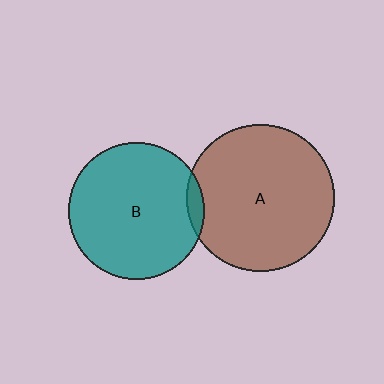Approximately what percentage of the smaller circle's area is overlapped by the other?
Approximately 5%.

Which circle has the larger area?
Circle A (brown).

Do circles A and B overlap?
Yes.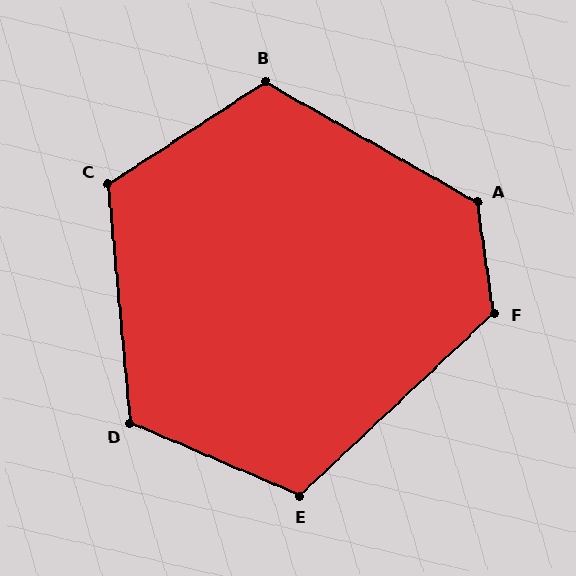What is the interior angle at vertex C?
Approximately 118 degrees (obtuse).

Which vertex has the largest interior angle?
A, at approximately 128 degrees.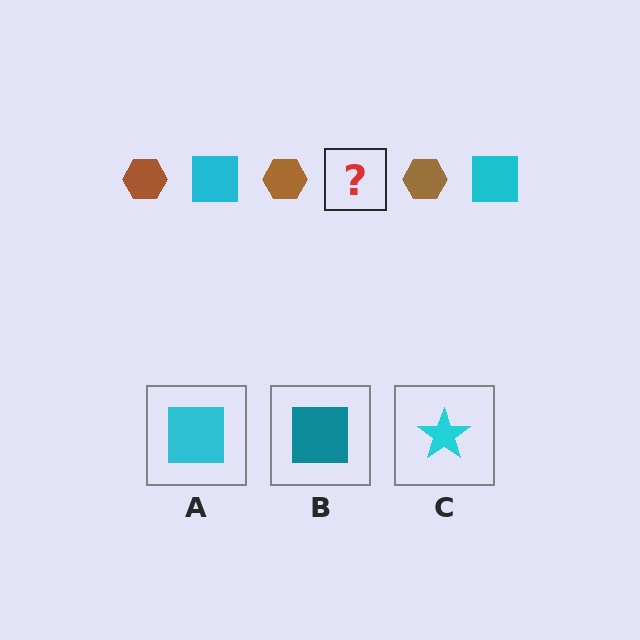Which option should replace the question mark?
Option A.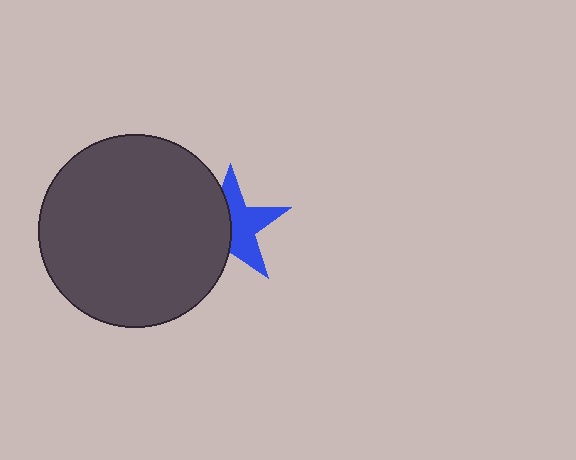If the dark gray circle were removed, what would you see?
You would see the complete blue star.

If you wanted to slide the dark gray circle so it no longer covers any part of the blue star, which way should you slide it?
Slide it left — that is the most direct way to separate the two shapes.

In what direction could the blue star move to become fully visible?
The blue star could move right. That would shift it out from behind the dark gray circle entirely.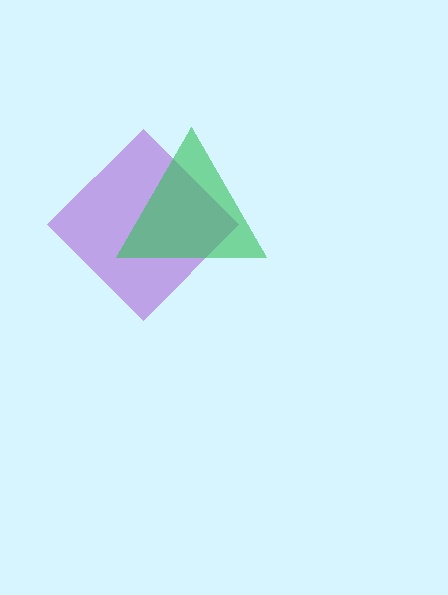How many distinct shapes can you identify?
There are 2 distinct shapes: a purple diamond, a green triangle.